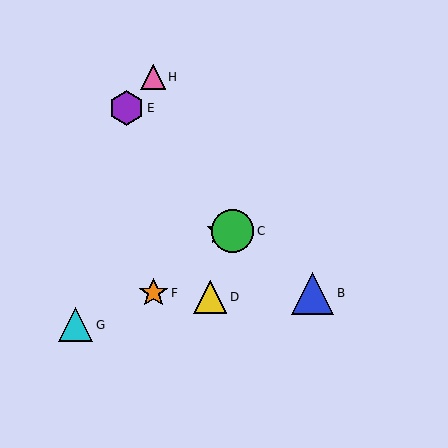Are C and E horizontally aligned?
No, C is at y≈231 and E is at y≈108.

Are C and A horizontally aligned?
Yes, both are at y≈231.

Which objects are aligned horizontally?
Objects A, C are aligned horizontally.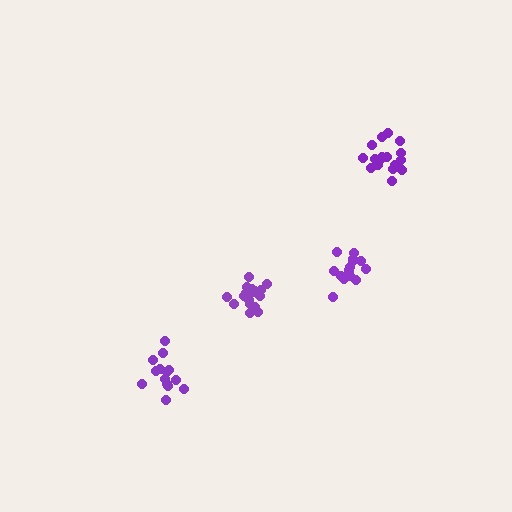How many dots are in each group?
Group 1: 14 dots, Group 2: 18 dots, Group 3: 17 dots, Group 4: 15 dots (64 total).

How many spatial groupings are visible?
There are 4 spatial groupings.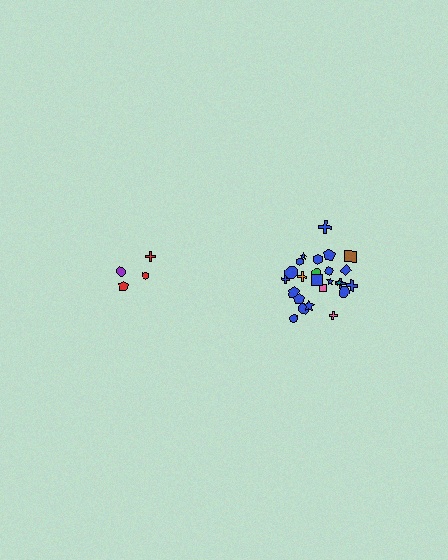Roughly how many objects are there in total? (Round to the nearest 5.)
Roughly 30 objects in total.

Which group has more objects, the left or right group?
The right group.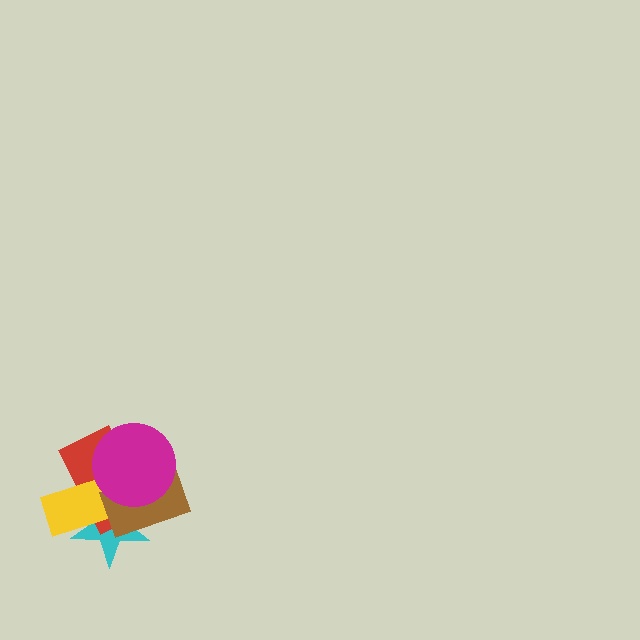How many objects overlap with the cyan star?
4 objects overlap with the cyan star.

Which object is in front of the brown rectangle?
The magenta circle is in front of the brown rectangle.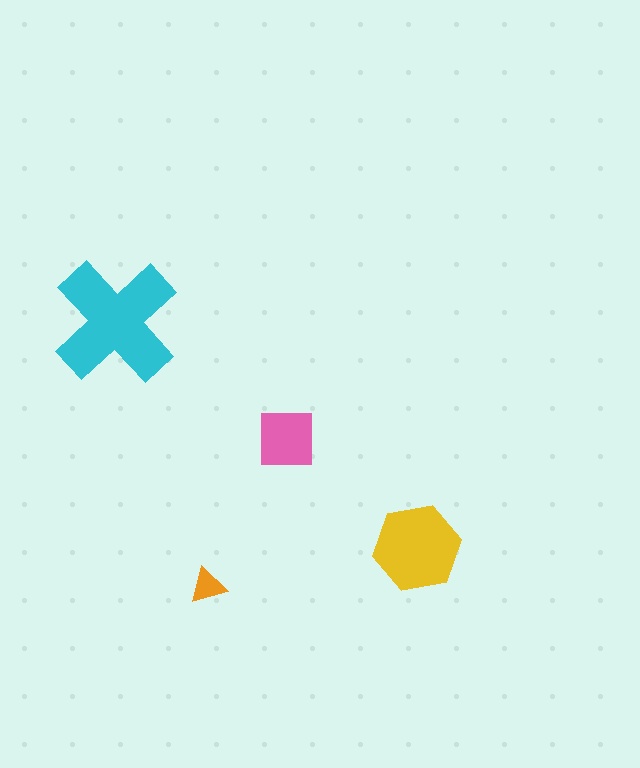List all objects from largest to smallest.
The cyan cross, the yellow hexagon, the pink square, the orange triangle.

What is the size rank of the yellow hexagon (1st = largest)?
2nd.